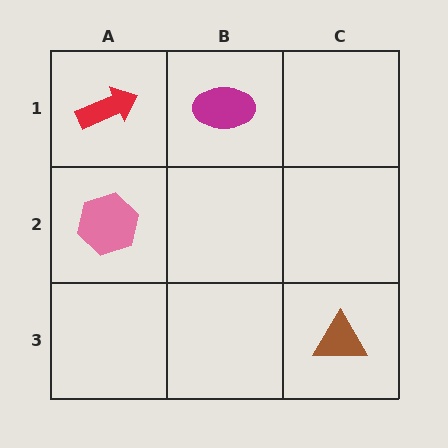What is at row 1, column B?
A magenta ellipse.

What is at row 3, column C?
A brown triangle.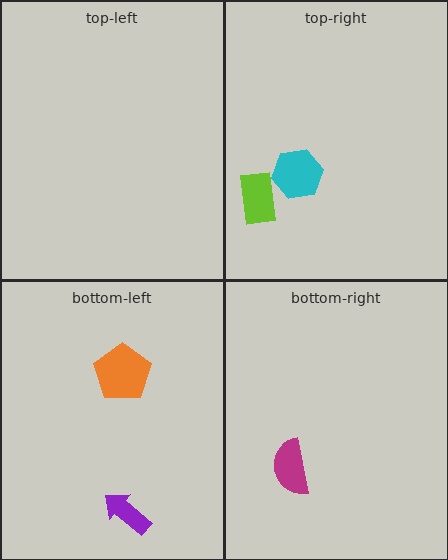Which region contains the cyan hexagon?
The top-right region.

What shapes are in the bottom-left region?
The orange pentagon, the purple arrow.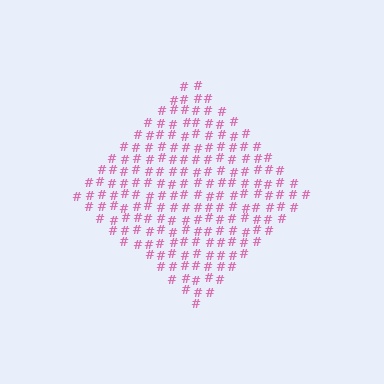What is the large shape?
The large shape is a diamond.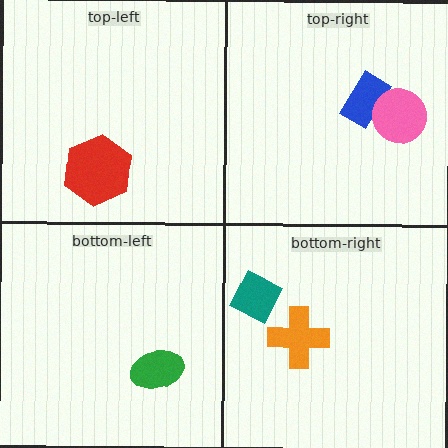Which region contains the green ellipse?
The bottom-left region.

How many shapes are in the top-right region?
2.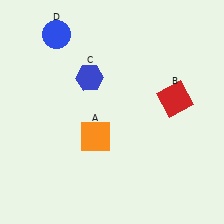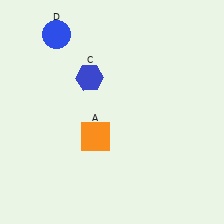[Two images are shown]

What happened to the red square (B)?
The red square (B) was removed in Image 2. It was in the top-right area of Image 1.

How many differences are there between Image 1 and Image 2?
There is 1 difference between the two images.